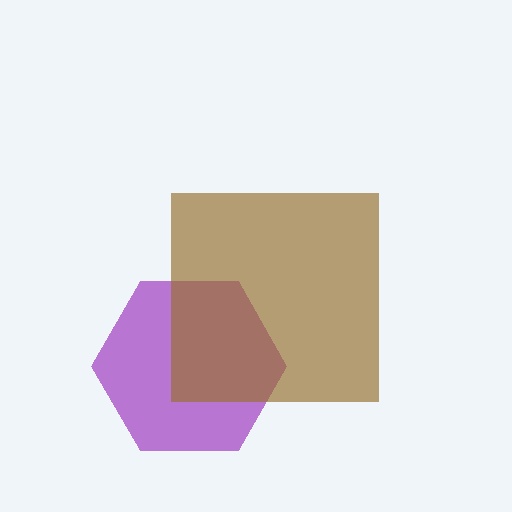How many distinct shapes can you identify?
There are 2 distinct shapes: a purple hexagon, a brown square.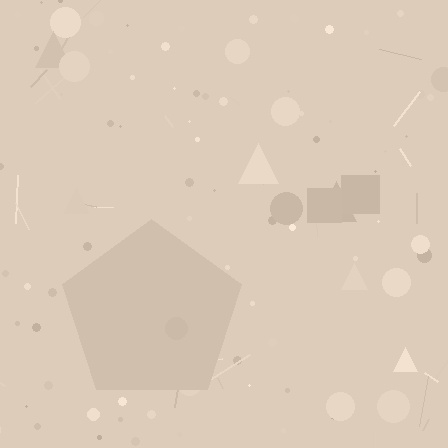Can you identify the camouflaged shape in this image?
The camouflaged shape is a pentagon.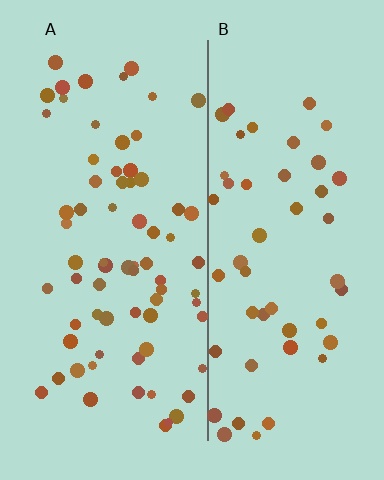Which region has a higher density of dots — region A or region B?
A (the left).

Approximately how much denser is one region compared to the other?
Approximately 1.4× — region A over region B.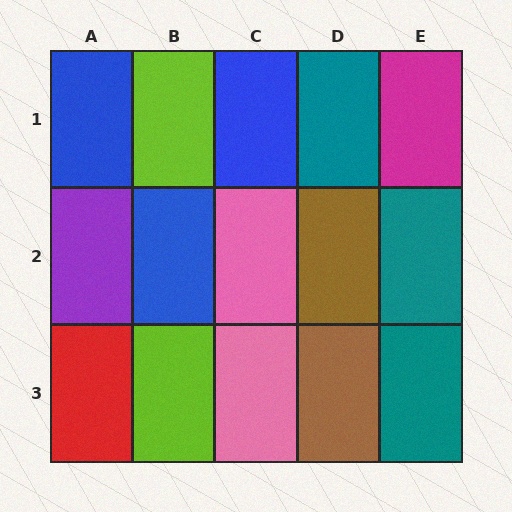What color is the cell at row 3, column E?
Teal.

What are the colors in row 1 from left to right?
Blue, lime, blue, teal, magenta.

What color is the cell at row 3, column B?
Lime.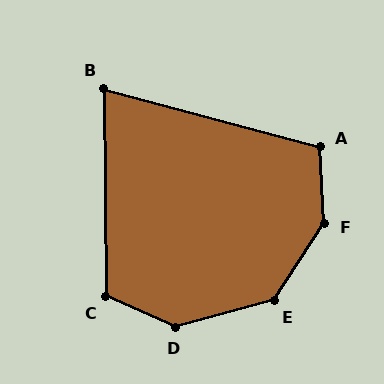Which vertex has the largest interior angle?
F, at approximately 144 degrees.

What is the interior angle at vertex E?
Approximately 138 degrees (obtuse).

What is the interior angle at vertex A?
Approximately 108 degrees (obtuse).